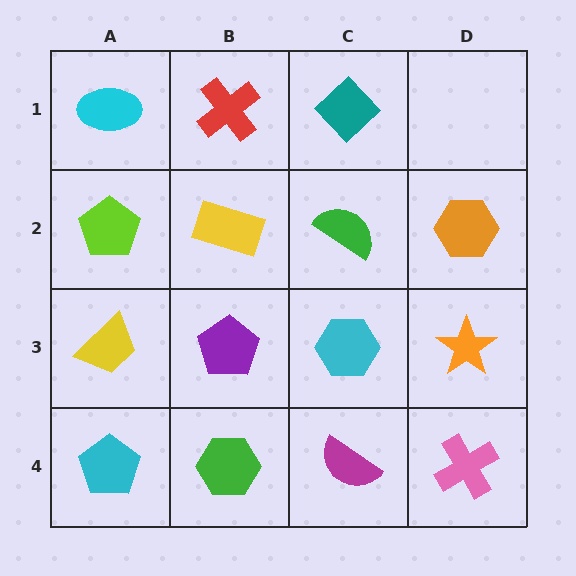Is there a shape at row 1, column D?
No, that cell is empty.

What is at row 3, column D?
An orange star.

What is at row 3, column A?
A yellow trapezoid.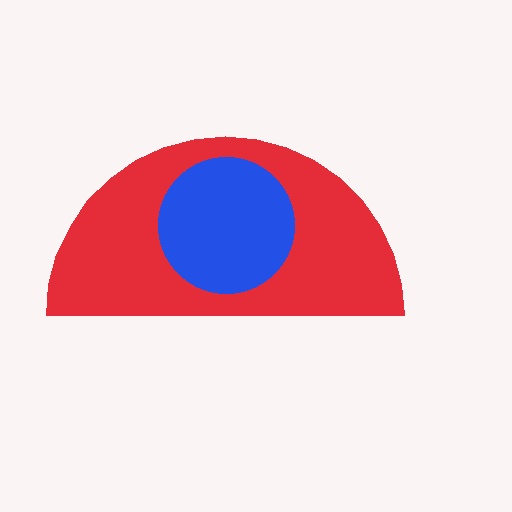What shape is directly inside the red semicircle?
The blue circle.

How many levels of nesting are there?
2.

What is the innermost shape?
The blue circle.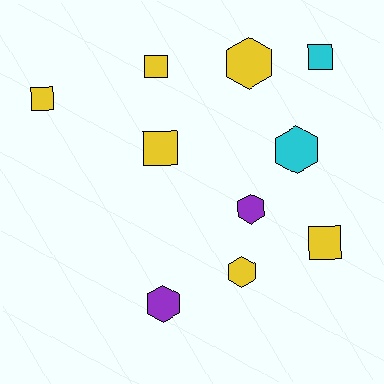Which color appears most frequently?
Yellow, with 6 objects.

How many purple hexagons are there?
There are 2 purple hexagons.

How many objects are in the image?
There are 10 objects.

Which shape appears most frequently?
Square, with 5 objects.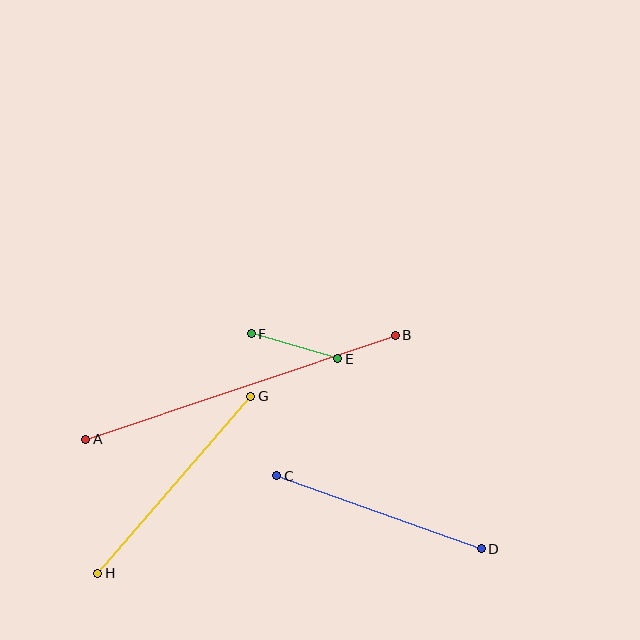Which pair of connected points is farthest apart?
Points A and B are farthest apart.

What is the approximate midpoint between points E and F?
The midpoint is at approximately (295, 346) pixels.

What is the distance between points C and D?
The distance is approximately 217 pixels.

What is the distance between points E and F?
The distance is approximately 90 pixels.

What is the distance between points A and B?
The distance is approximately 326 pixels.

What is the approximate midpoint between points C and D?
The midpoint is at approximately (379, 512) pixels.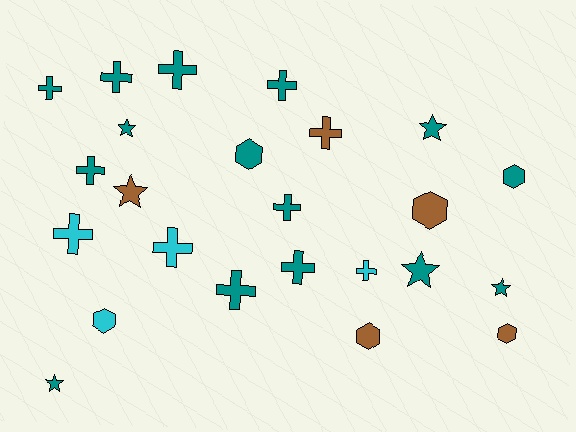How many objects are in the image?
There are 24 objects.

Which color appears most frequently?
Teal, with 15 objects.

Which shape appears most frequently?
Cross, with 12 objects.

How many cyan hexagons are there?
There is 1 cyan hexagon.